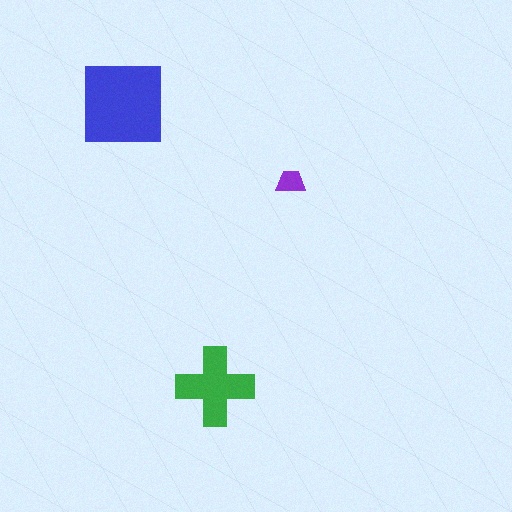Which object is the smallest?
The purple trapezoid.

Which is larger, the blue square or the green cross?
The blue square.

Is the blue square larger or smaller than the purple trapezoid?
Larger.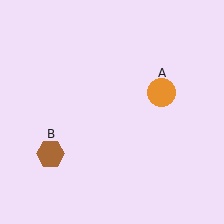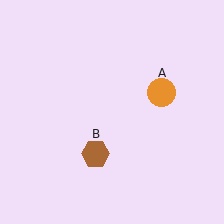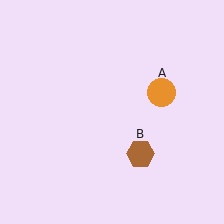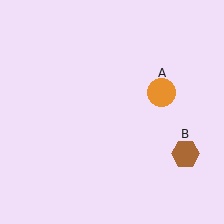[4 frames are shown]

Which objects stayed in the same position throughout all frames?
Orange circle (object A) remained stationary.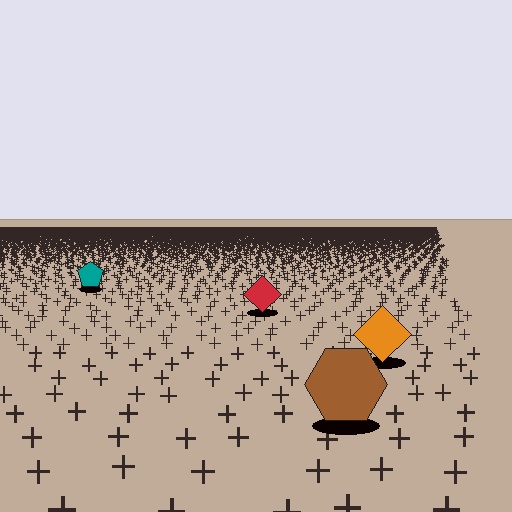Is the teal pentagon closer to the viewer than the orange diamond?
No. The orange diamond is closer — you can tell from the texture gradient: the ground texture is coarser near it.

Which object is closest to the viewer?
The brown hexagon is closest. The texture marks near it are larger and more spread out.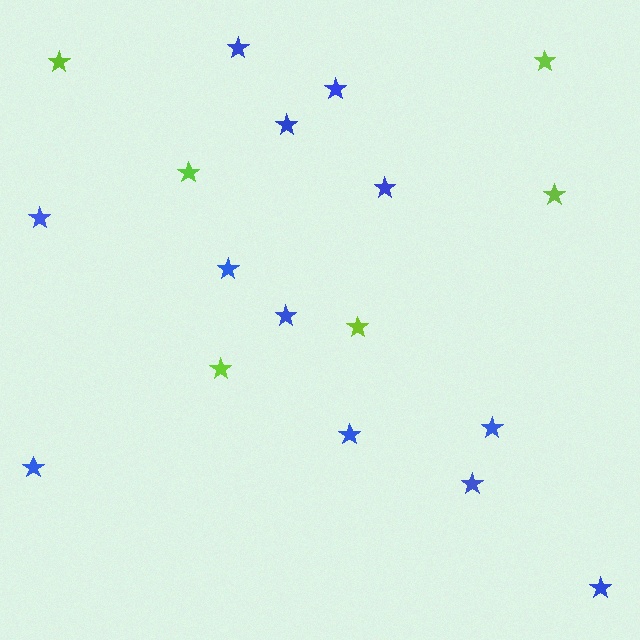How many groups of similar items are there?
There are 2 groups: one group of lime stars (6) and one group of blue stars (12).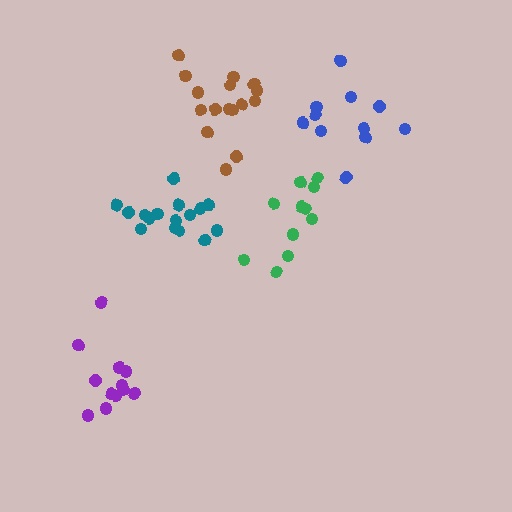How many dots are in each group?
Group 1: 11 dots, Group 2: 11 dots, Group 3: 16 dots, Group 4: 12 dots, Group 5: 16 dots (66 total).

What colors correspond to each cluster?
The clusters are colored: green, blue, teal, purple, brown.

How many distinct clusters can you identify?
There are 5 distinct clusters.